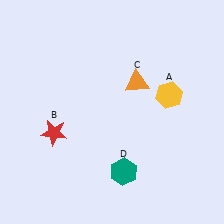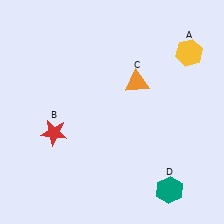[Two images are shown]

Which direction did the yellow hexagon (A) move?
The yellow hexagon (A) moved up.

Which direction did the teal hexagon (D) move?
The teal hexagon (D) moved right.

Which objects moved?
The objects that moved are: the yellow hexagon (A), the teal hexagon (D).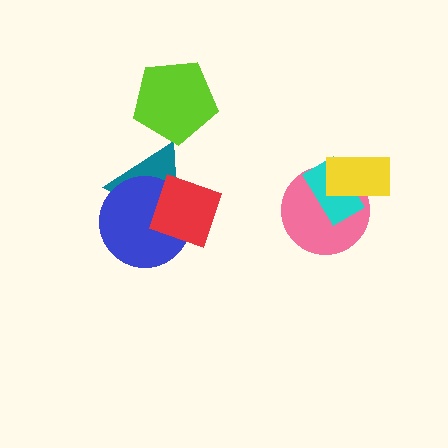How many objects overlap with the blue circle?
2 objects overlap with the blue circle.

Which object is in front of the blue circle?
The red diamond is in front of the blue circle.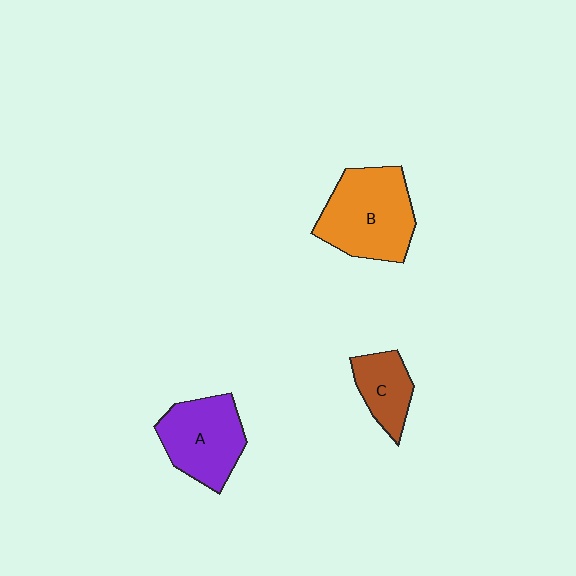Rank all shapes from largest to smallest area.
From largest to smallest: B (orange), A (purple), C (brown).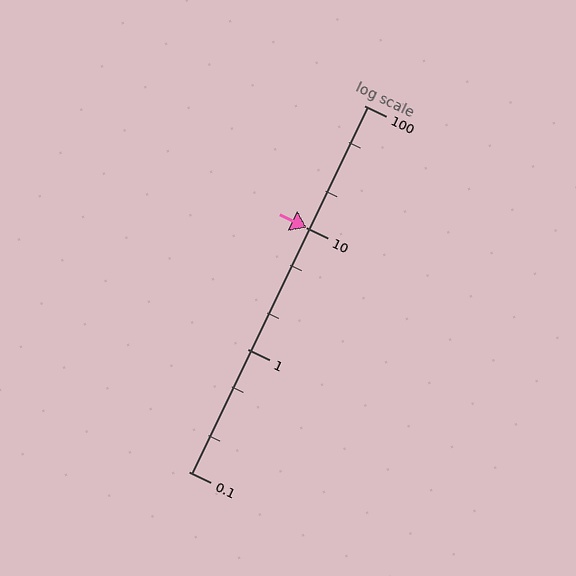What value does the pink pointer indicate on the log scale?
The pointer indicates approximately 10.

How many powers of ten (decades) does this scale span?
The scale spans 3 decades, from 0.1 to 100.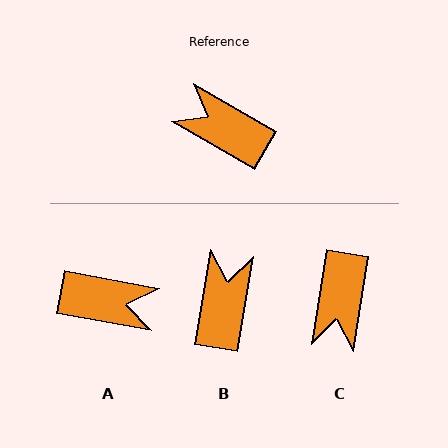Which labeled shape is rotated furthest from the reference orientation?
A, about 161 degrees away.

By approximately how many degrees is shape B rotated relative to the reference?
Approximately 70 degrees clockwise.